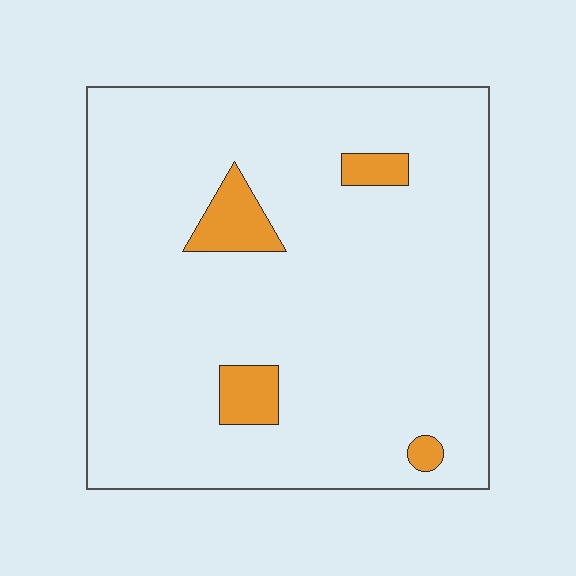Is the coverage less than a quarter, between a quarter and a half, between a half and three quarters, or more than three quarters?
Less than a quarter.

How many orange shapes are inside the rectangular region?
4.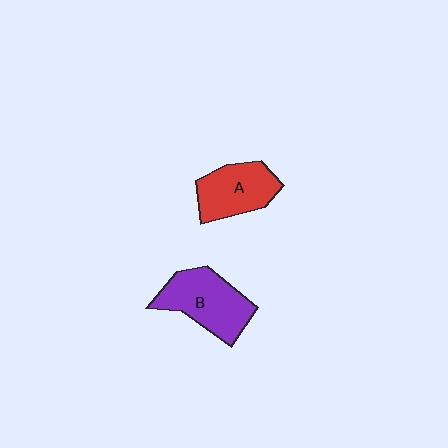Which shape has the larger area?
Shape B (purple).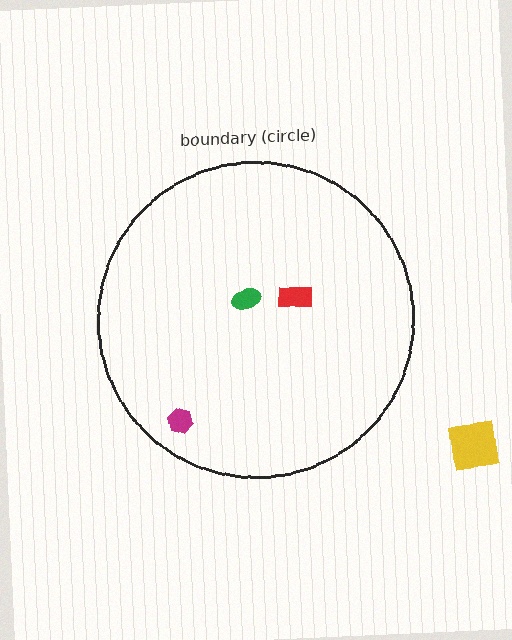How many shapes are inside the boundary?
3 inside, 1 outside.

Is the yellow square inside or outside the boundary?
Outside.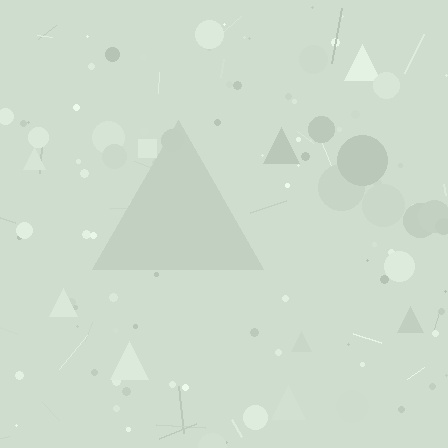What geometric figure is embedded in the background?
A triangle is embedded in the background.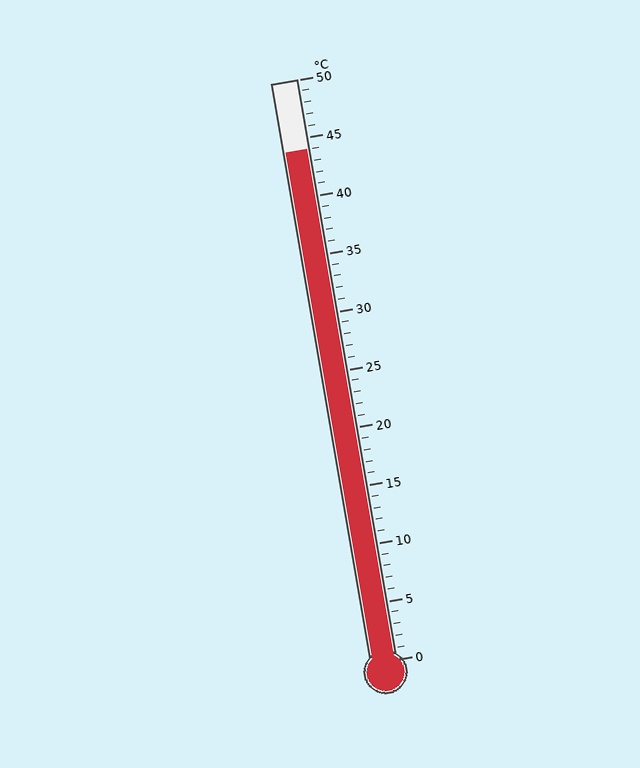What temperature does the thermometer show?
The thermometer shows approximately 44°C.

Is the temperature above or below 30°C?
The temperature is above 30°C.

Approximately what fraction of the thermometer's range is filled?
The thermometer is filled to approximately 90% of its range.